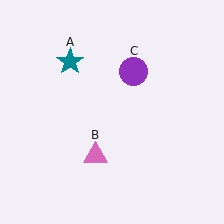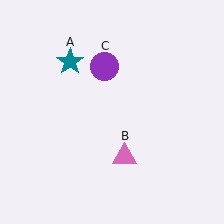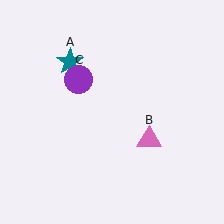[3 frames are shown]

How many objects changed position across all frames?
2 objects changed position: pink triangle (object B), purple circle (object C).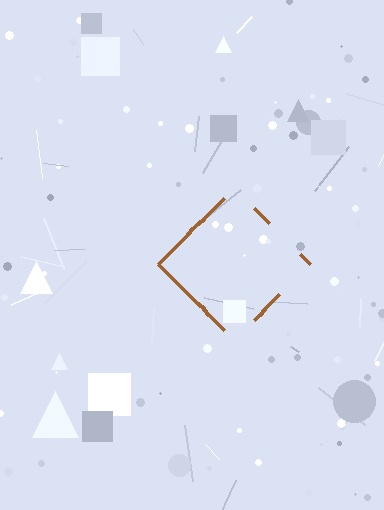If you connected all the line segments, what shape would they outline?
They would outline a diamond.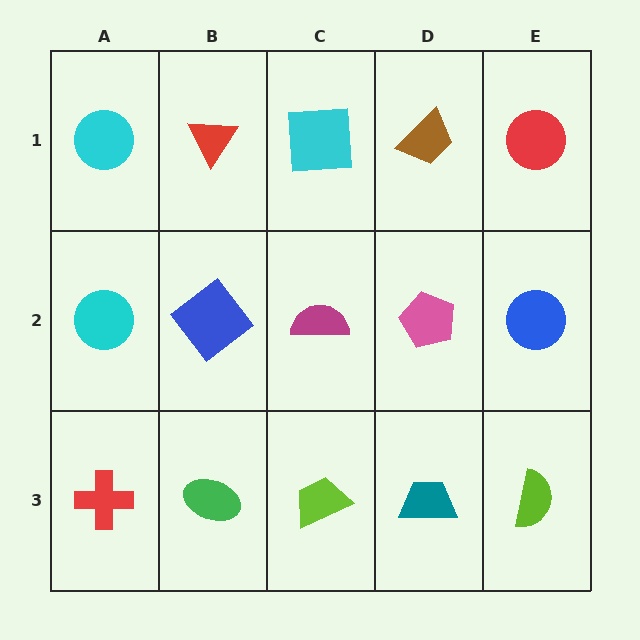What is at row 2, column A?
A cyan circle.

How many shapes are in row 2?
5 shapes.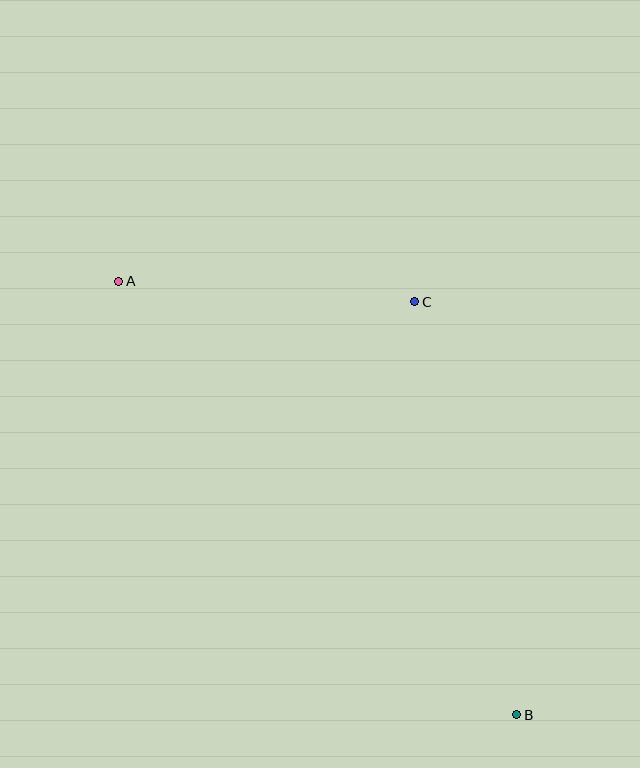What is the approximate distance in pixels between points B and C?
The distance between B and C is approximately 425 pixels.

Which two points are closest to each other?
Points A and C are closest to each other.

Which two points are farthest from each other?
Points A and B are farthest from each other.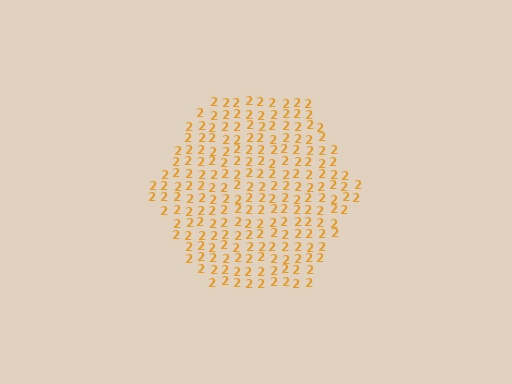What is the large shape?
The large shape is a hexagon.